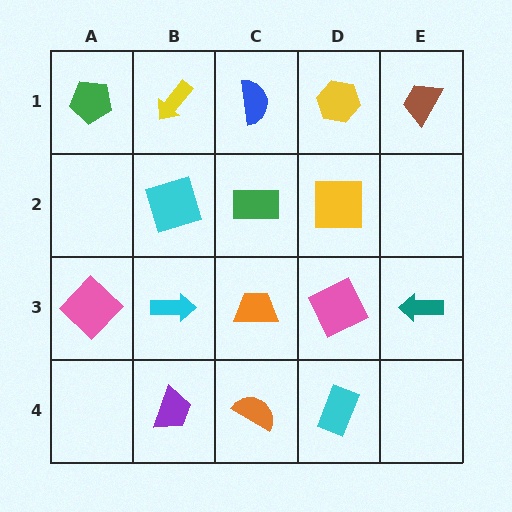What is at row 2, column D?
A yellow square.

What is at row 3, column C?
An orange trapezoid.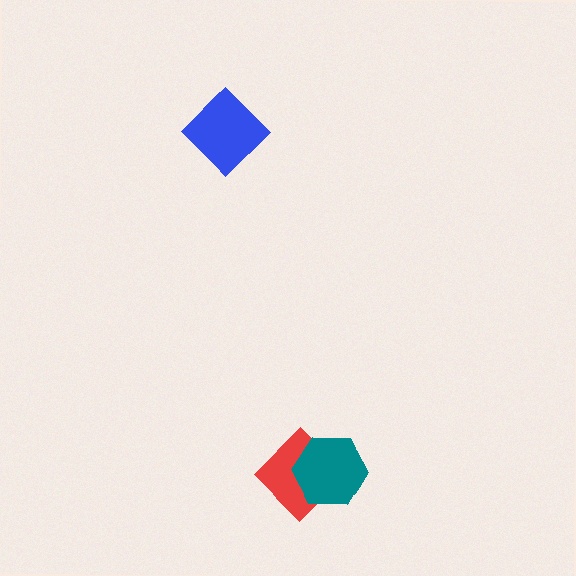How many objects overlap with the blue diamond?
0 objects overlap with the blue diamond.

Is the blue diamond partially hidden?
No, no other shape covers it.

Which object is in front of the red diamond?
The teal hexagon is in front of the red diamond.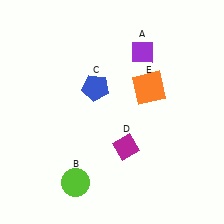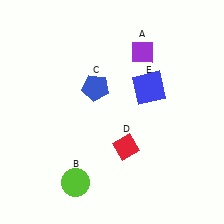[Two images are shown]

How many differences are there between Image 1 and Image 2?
There are 2 differences between the two images.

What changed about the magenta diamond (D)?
In Image 1, D is magenta. In Image 2, it changed to red.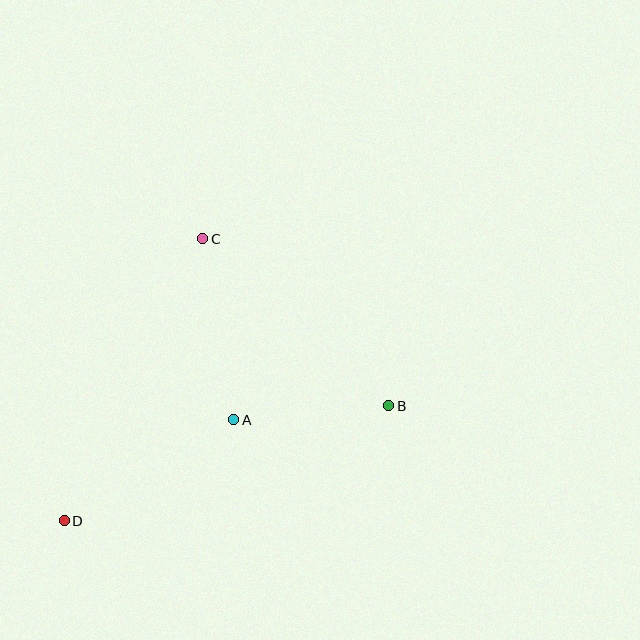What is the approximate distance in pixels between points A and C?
The distance between A and C is approximately 184 pixels.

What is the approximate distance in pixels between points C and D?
The distance between C and D is approximately 314 pixels.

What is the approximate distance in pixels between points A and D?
The distance between A and D is approximately 197 pixels.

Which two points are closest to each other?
Points A and B are closest to each other.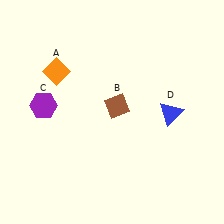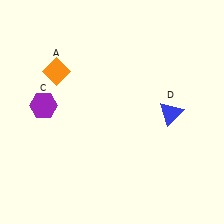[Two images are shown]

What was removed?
The brown diamond (B) was removed in Image 2.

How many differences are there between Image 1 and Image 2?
There is 1 difference between the two images.